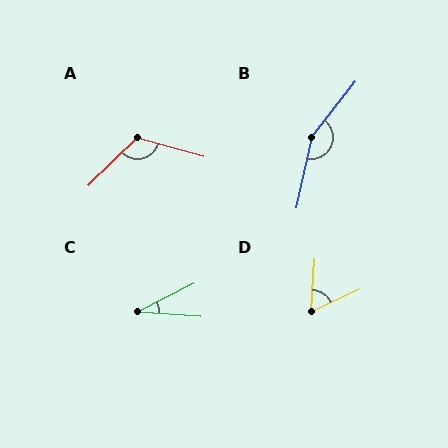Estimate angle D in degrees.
Approximately 61 degrees.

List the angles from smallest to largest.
C (31°), D (61°), A (120°), B (154°).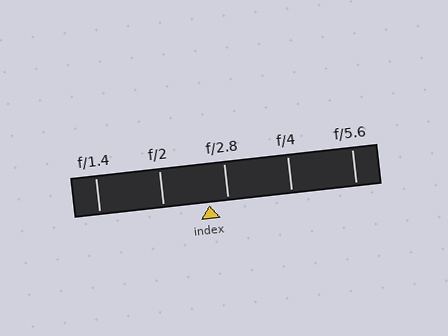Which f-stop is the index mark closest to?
The index mark is closest to f/2.8.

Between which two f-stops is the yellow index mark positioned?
The index mark is between f/2 and f/2.8.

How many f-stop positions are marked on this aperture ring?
There are 5 f-stop positions marked.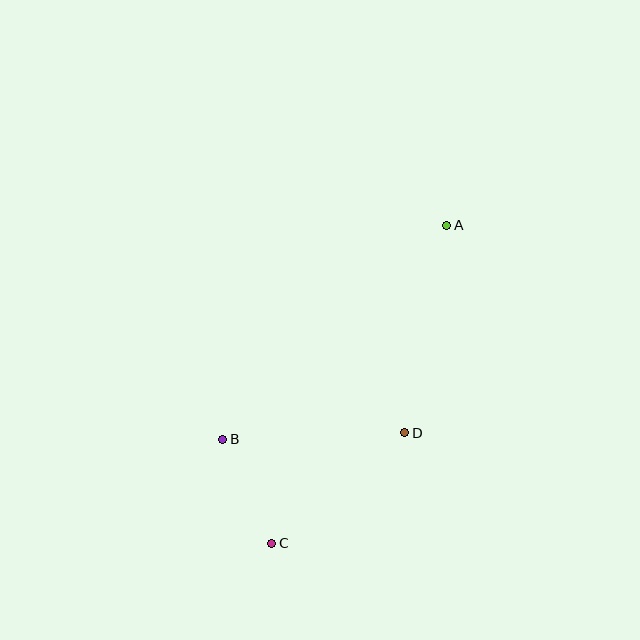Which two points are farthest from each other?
Points A and C are farthest from each other.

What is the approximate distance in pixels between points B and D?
The distance between B and D is approximately 182 pixels.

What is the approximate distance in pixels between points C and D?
The distance between C and D is approximately 173 pixels.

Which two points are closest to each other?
Points B and C are closest to each other.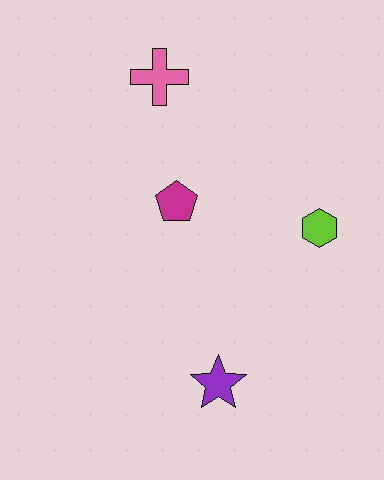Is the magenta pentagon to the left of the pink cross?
No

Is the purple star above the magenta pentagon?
No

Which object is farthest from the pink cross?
The purple star is farthest from the pink cross.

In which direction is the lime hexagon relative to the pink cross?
The lime hexagon is to the right of the pink cross.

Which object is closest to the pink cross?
The magenta pentagon is closest to the pink cross.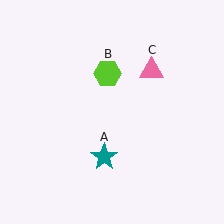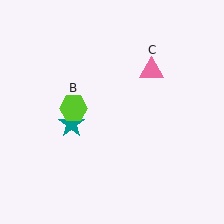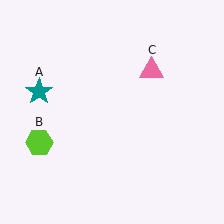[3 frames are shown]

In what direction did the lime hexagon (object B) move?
The lime hexagon (object B) moved down and to the left.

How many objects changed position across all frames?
2 objects changed position: teal star (object A), lime hexagon (object B).